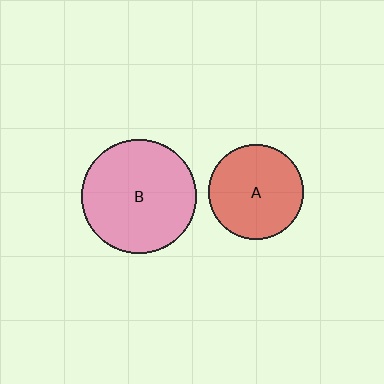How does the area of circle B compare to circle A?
Approximately 1.4 times.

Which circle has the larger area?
Circle B (pink).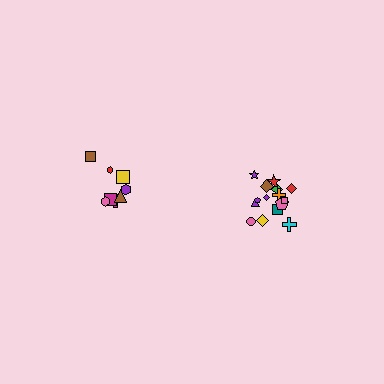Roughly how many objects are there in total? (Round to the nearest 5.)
Roughly 25 objects in total.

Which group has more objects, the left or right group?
The right group.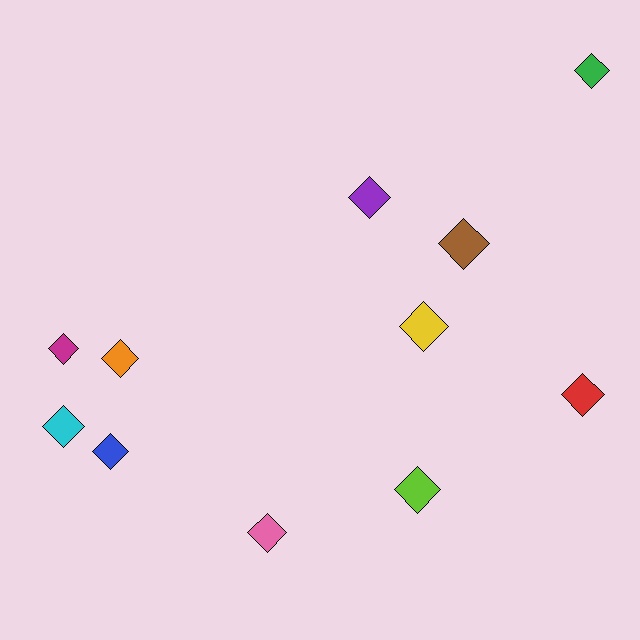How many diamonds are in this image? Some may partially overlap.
There are 11 diamonds.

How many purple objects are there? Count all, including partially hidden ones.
There is 1 purple object.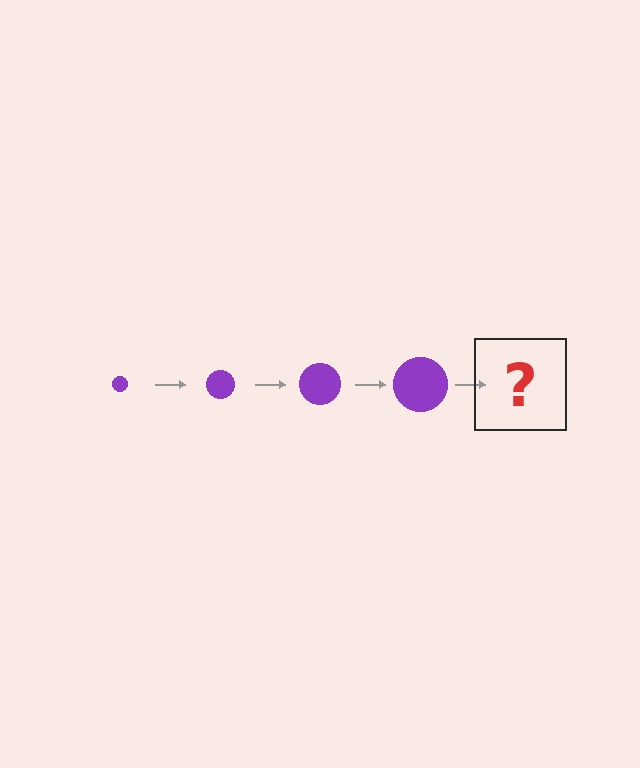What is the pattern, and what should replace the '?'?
The pattern is that the circle gets progressively larger each step. The '?' should be a purple circle, larger than the previous one.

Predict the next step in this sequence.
The next step is a purple circle, larger than the previous one.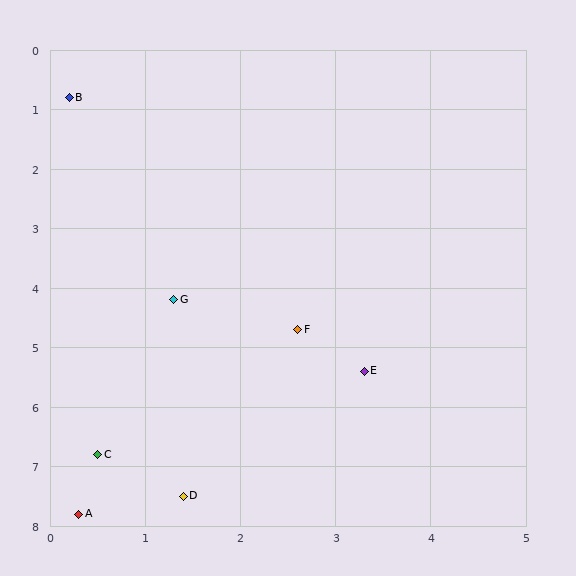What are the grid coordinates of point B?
Point B is at approximately (0.2, 0.8).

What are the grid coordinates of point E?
Point E is at approximately (3.3, 5.4).